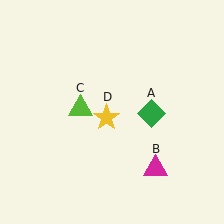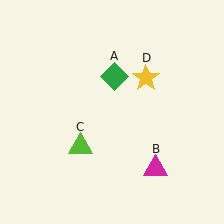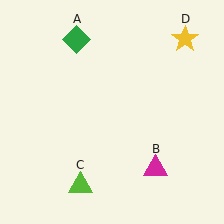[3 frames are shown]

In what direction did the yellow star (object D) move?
The yellow star (object D) moved up and to the right.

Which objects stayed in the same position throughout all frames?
Magenta triangle (object B) remained stationary.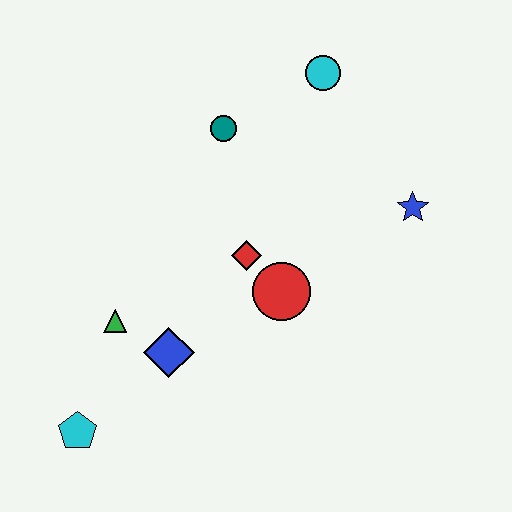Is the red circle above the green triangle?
Yes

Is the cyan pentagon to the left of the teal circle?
Yes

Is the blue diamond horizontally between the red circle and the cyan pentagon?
Yes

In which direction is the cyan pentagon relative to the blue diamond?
The cyan pentagon is to the left of the blue diamond.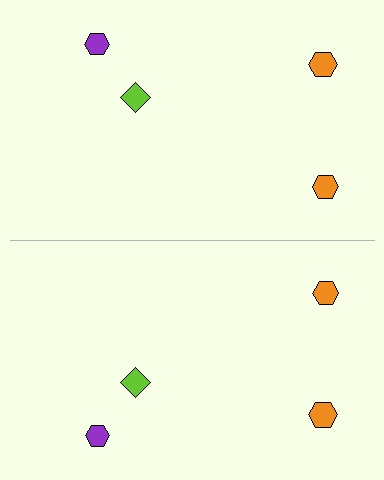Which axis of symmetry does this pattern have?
The pattern has a horizontal axis of symmetry running through the center of the image.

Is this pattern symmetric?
Yes, this pattern has bilateral (reflection) symmetry.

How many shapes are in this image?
There are 8 shapes in this image.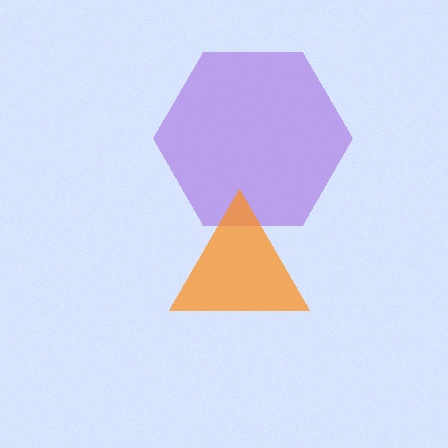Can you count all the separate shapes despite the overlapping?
Yes, there are 2 separate shapes.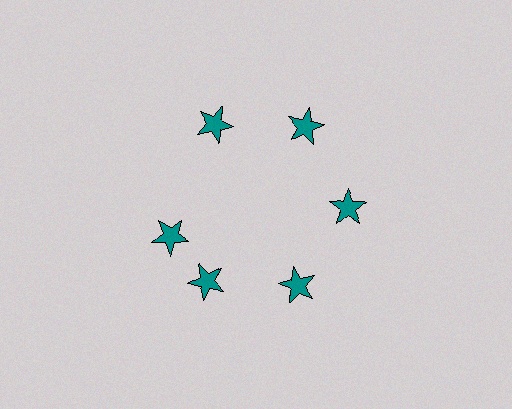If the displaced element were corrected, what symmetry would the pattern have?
It would have 6-fold rotational symmetry — the pattern would map onto itself every 60 degrees.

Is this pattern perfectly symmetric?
No. The 6 teal stars are arranged in a ring, but one element near the 9 o'clock position is rotated out of alignment along the ring, breaking the 6-fold rotational symmetry.